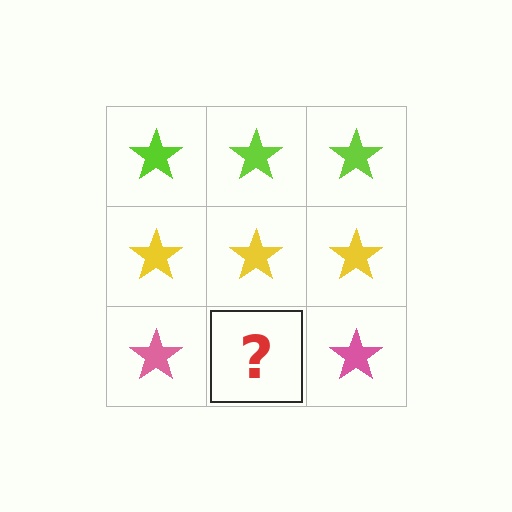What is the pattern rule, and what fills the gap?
The rule is that each row has a consistent color. The gap should be filled with a pink star.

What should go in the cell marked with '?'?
The missing cell should contain a pink star.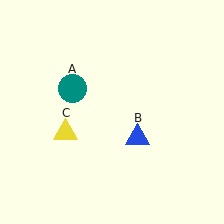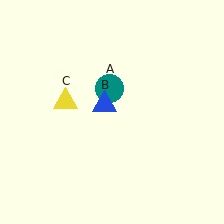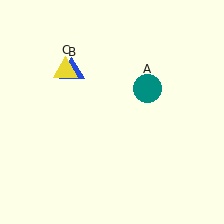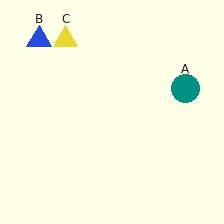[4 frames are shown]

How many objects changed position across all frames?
3 objects changed position: teal circle (object A), blue triangle (object B), yellow triangle (object C).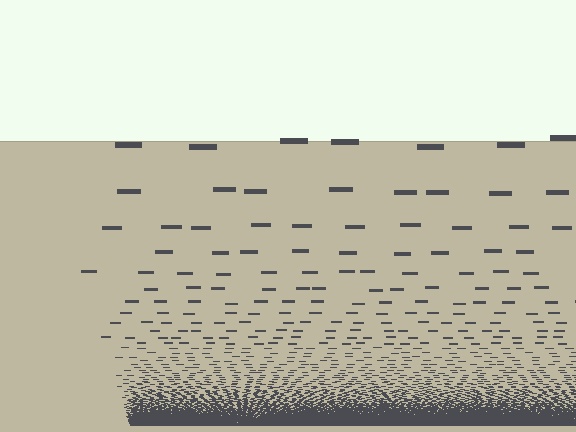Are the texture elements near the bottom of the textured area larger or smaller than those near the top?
Smaller. The gradient is inverted — elements near the bottom are smaller and denser.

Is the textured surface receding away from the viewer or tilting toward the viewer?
The surface appears to tilt toward the viewer. Texture elements get larger and sparser toward the top.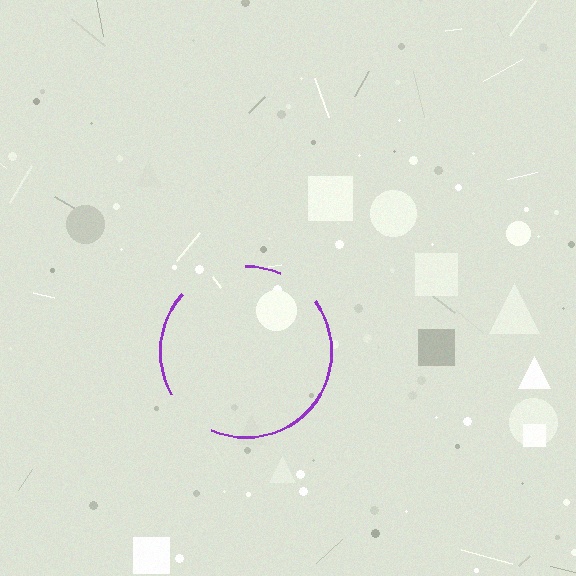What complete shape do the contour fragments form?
The contour fragments form a circle.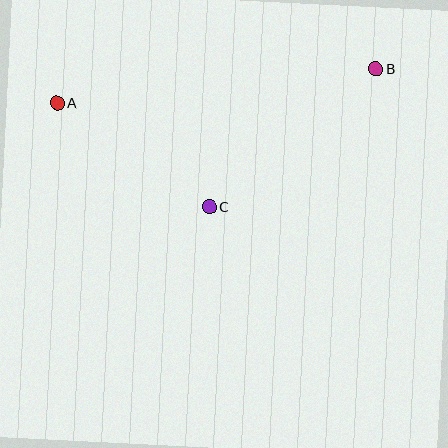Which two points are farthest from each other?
Points A and B are farthest from each other.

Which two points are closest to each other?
Points A and C are closest to each other.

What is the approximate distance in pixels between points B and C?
The distance between B and C is approximately 216 pixels.